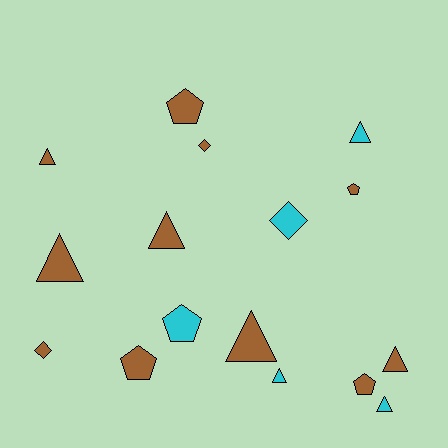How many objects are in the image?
There are 16 objects.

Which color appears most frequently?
Brown, with 11 objects.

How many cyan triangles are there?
There are 3 cyan triangles.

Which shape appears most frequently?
Triangle, with 8 objects.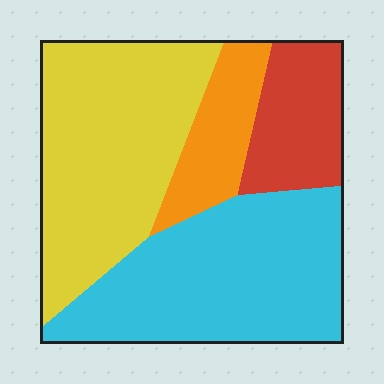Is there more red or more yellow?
Yellow.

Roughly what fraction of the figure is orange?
Orange takes up less than a sixth of the figure.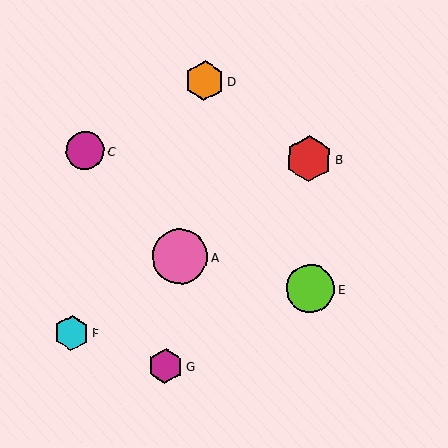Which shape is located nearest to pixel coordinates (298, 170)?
The red hexagon (labeled B) at (309, 159) is nearest to that location.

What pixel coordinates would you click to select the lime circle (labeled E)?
Click at (310, 289) to select the lime circle E.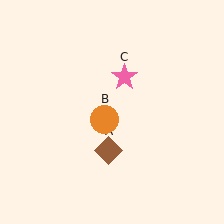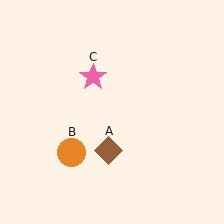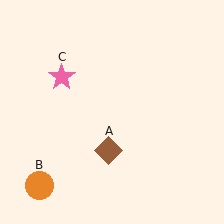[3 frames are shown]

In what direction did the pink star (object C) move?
The pink star (object C) moved left.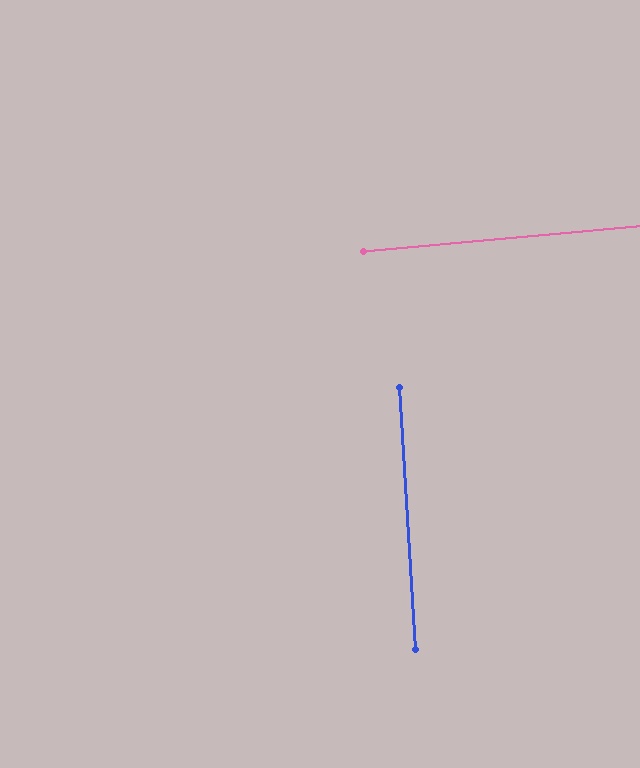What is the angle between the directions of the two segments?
Approximately 88 degrees.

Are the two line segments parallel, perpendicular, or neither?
Perpendicular — they meet at approximately 88°.